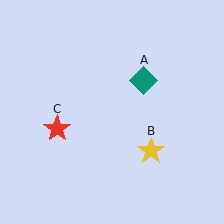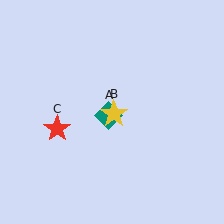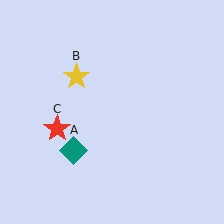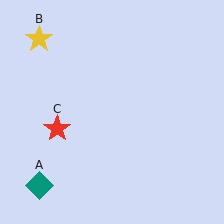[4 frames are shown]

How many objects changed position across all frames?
2 objects changed position: teal diamond (object A), yellow star (object B).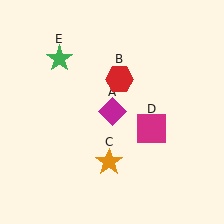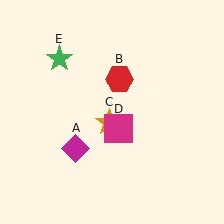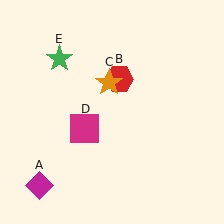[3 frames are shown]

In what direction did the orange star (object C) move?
The orange star (object C) moved up.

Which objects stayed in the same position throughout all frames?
Red hexagon (object B) and green star (object E) remained stationary.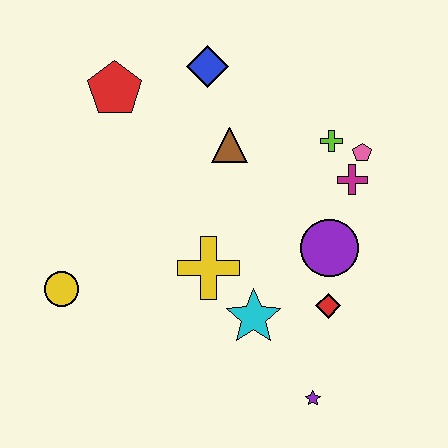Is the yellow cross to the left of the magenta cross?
Yes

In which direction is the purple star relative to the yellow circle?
The purple star is to the right of the yellow circle.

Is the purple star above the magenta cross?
No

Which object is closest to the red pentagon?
The blue diamond is closest to the red pentagon.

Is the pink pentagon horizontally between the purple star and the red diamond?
No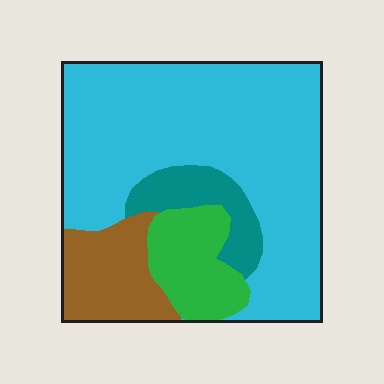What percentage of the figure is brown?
Brown takes up about one eighth (1/8) of the figure.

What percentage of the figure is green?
Green takes up about one eighth (1/8) of the figure.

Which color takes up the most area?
Cyan, at roughly 65%.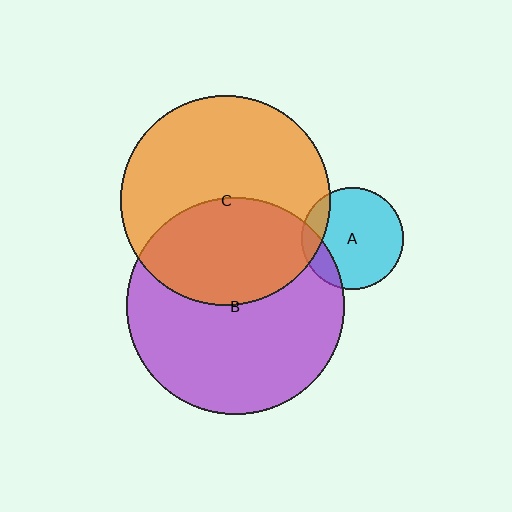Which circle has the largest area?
Circle B (purple).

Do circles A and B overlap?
Yes.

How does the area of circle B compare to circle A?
Approximately 4.5 times.